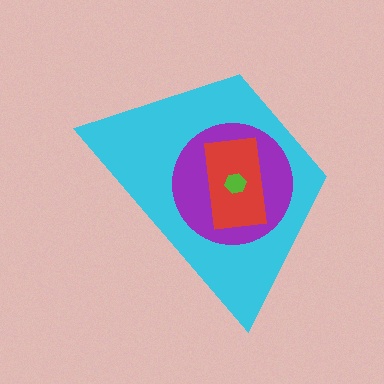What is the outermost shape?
The cyan trapezoid.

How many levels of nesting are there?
4.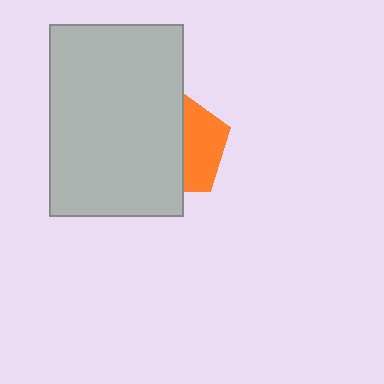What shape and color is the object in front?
The object in front is a light gray rectangle.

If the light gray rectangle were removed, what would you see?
You would see the complete orange pentagon.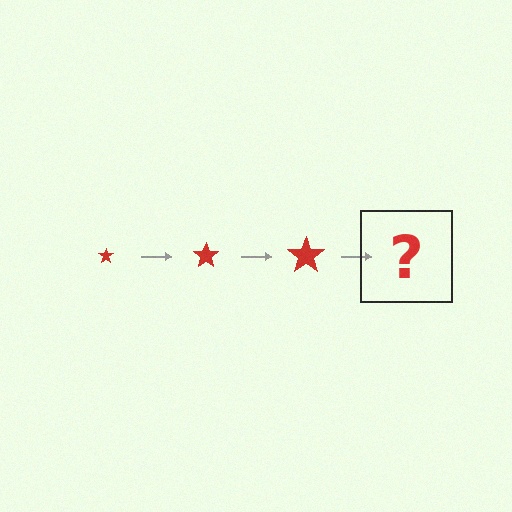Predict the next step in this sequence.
The next step is a red star, larger than the previous one.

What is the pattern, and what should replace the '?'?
The pattern is that the star gets progressively larger each step. The '?' should be a red star, larger than the previous one.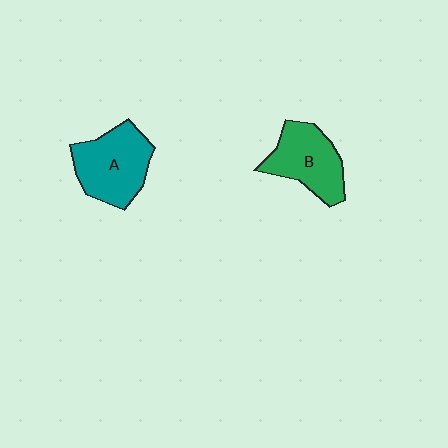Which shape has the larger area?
Shape A (teal).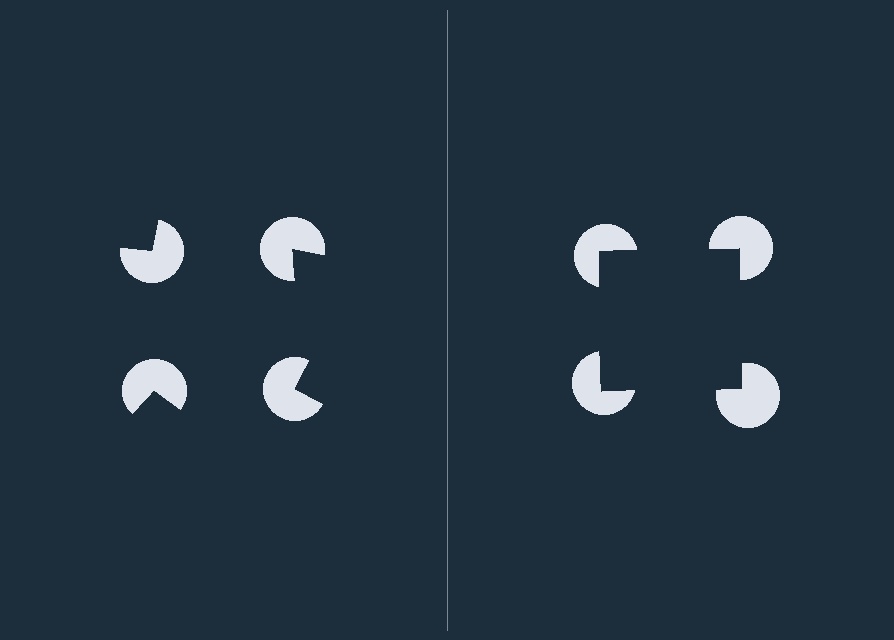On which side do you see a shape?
An illusory square appears on the right side. On the left side the wedge cuts are rotated, so no coherent shape forms.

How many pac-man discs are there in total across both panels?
8 — 4 on each side.